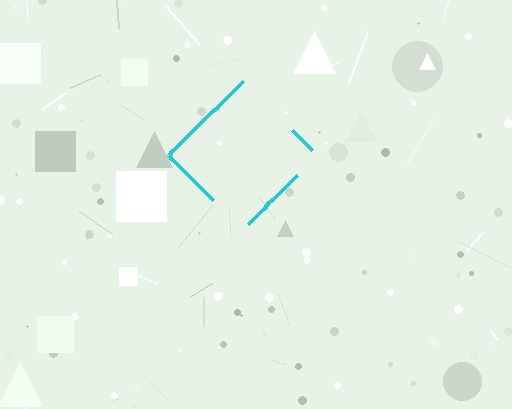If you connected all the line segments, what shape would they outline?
They would outline a diamond.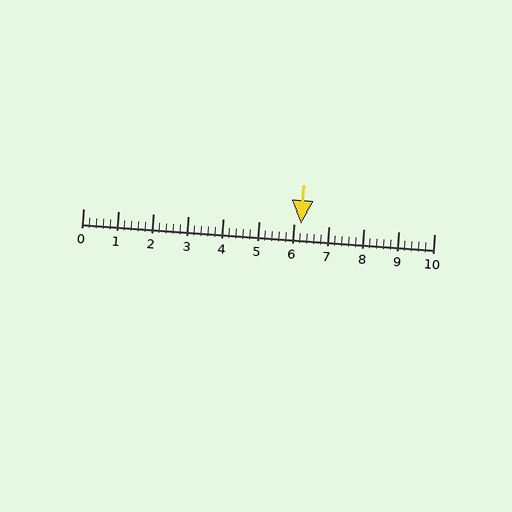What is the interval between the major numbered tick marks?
The major tick marks are spaced 1 units apart.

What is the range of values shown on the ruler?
The ruler shows values from 0 to 10.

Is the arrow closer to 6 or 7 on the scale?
The arrow is closer to 6.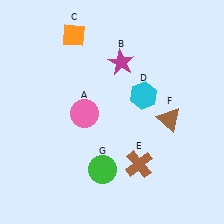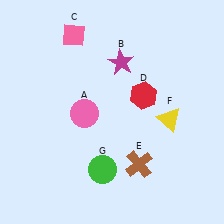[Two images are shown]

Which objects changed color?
C changed from orange to pink. D changed from cyan to red. F changed from brown to yellow.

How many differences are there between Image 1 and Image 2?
There are 3 differences between the two images.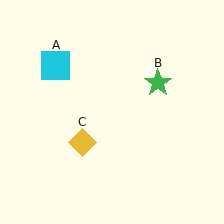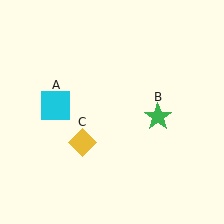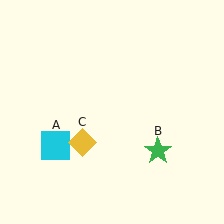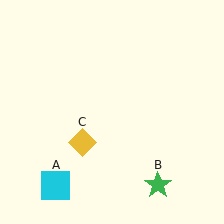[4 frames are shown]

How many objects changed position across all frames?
2 objects changed position: cyan square (object A), green star (object B).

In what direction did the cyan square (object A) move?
The cyan square (object A) moved down.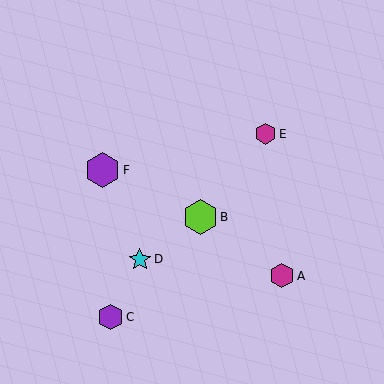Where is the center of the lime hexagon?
The center of the lime hexagon is at (200, 217).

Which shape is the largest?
The purple hexagon (labeled F) is the largest.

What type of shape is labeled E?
Shape E is a magenta hexagon.